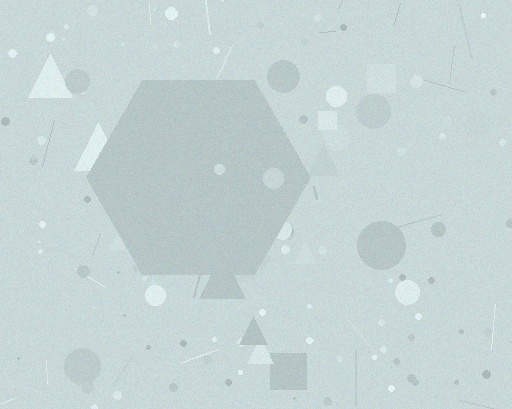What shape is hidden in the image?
A hexagon is hidden in the image.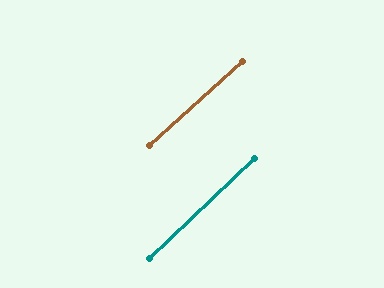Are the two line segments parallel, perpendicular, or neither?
Parallel — their directions differ by only 1.8°.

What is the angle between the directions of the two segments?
Approximately 2 degrees.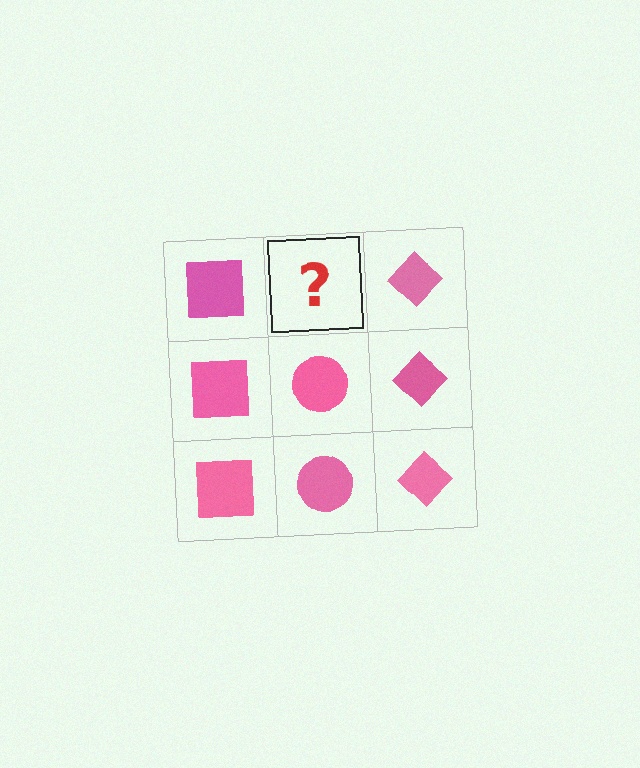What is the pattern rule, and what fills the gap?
The rule is that each column has a consistent shape. The gap should be filled with a pink circle.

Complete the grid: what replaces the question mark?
The question mark should be replaced with a pink circle.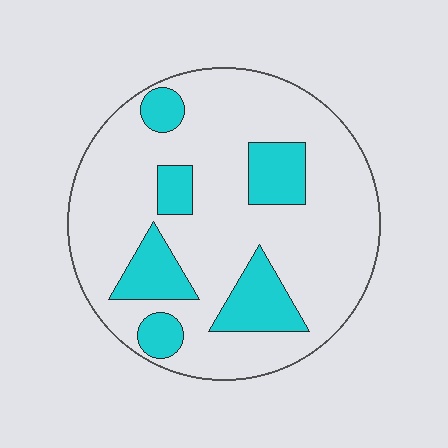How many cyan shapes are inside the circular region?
6.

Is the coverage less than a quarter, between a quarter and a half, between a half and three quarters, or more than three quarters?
Less than a quarter.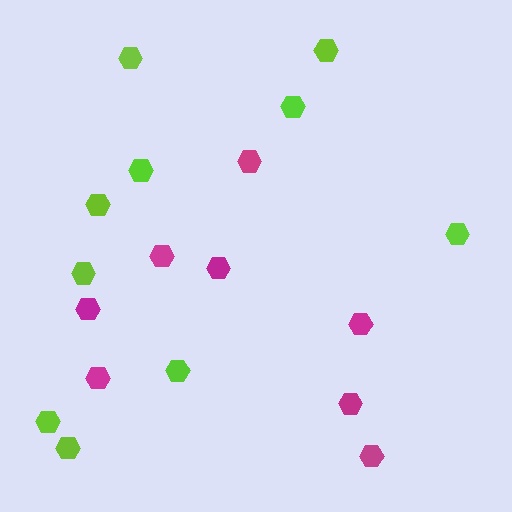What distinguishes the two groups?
There are 2 groups: one group of lime hexagons (10) and one group of magenta hexagons (8).